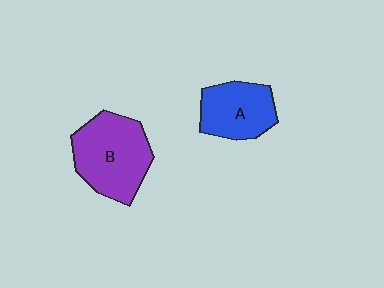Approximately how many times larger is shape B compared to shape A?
Approximately 1.4 times.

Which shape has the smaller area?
Shape A (blue).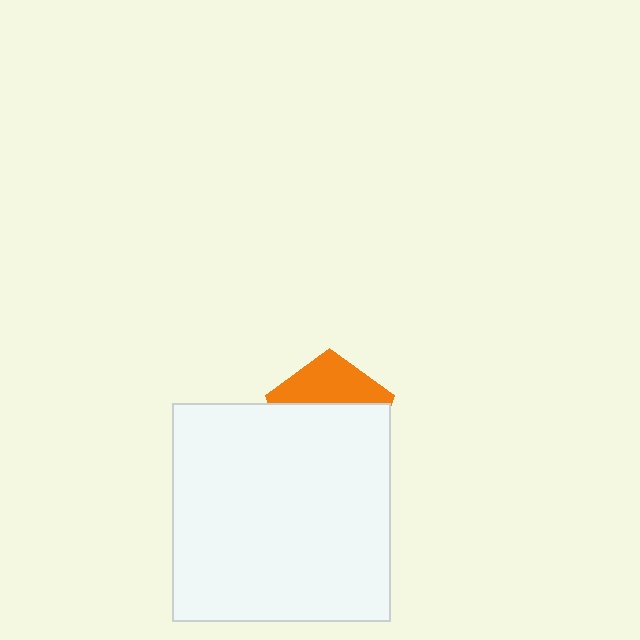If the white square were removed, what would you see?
You would see the complete orange pentagon.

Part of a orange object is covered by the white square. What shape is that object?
It is a pentagon.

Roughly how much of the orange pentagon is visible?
A small part of it is visible (roughly 37%).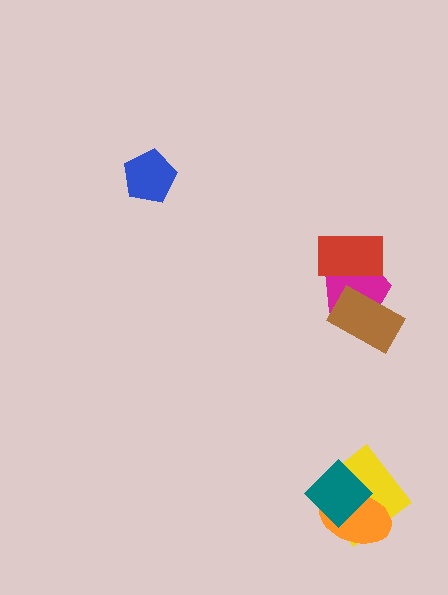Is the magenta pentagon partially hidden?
Yes, it is partially covered by another shape.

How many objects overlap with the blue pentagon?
0 objects overlap with the blue pentagon.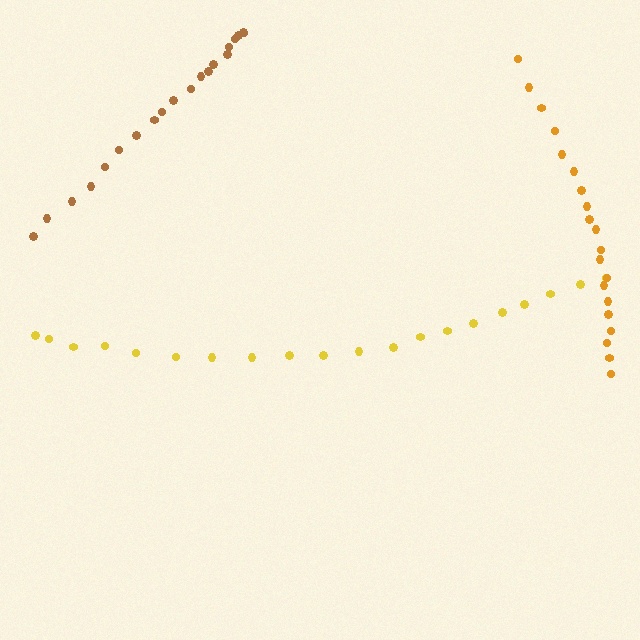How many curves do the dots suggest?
There are 3 distinct paths.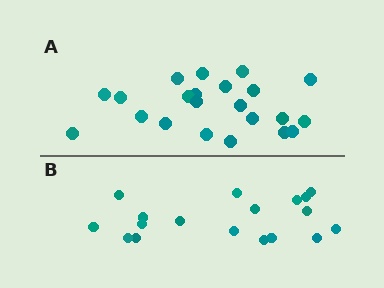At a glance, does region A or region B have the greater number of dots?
Region A (the top region) has more dots.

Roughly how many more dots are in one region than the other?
Region A has about 4 more dots than region B.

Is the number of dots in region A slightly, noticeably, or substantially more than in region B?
Region A has only slightly more — the two regions are fairly close. The ratio is roughly 1.2 to 1.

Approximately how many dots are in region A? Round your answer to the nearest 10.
About 20 dots. (The exact count is 22, which rounds to 20.)